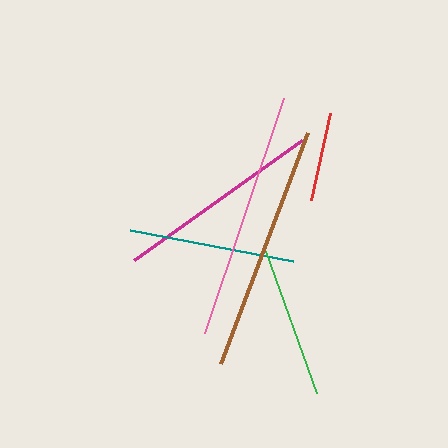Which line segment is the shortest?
The red line is the shortest at approximately 90 pixels.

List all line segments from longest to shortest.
From longest to shortest: pink, brown, magenta, teal, green, red.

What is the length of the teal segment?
The teal segment is approximately 166 pixels long.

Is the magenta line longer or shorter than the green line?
The magenta line is longer than the green line.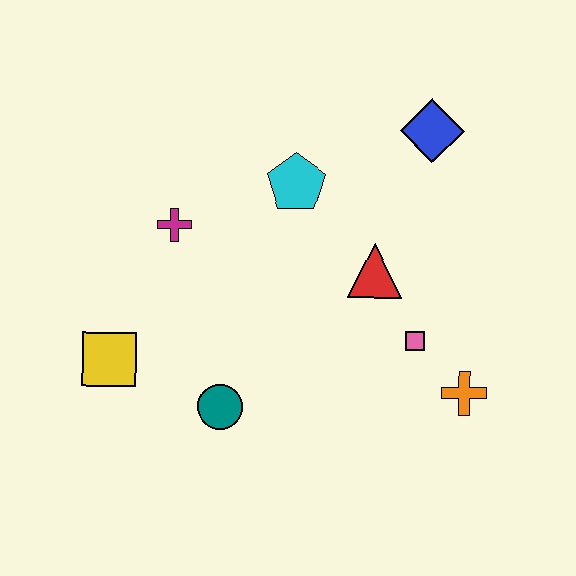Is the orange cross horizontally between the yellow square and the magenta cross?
No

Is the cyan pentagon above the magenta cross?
Yes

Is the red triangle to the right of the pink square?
No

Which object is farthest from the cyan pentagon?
The orange cross is farthest from the cyan pentagon.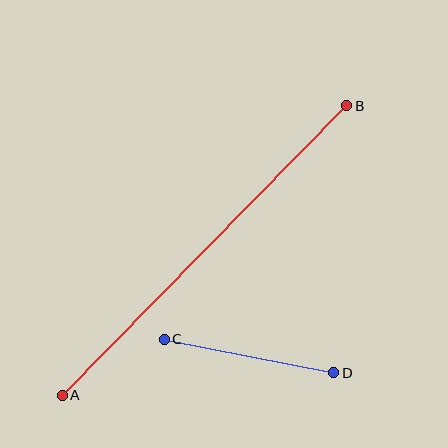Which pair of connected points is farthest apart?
Points A and B are farthest apart.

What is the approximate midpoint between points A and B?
The midpoint is at approximately (204, 251) pixels.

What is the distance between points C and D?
The distance is approximately 173 pixels.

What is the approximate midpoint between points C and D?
The midpoint is at approximately (249, 356) pixels.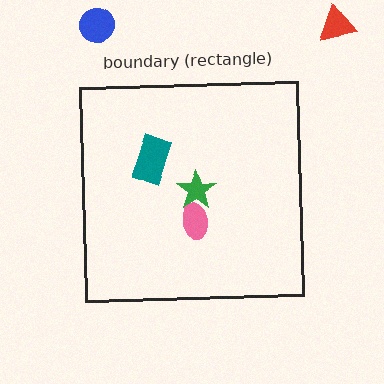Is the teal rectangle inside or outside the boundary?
Inside.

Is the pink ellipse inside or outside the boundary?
Inside.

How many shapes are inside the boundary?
3 inside, 2 outside.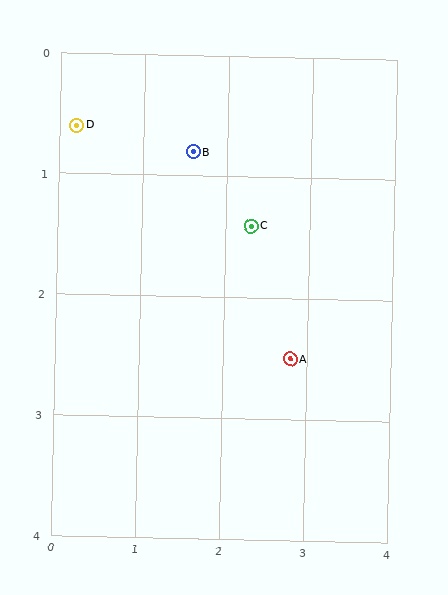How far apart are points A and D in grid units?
Points A and D are about 3.2 grid units apart.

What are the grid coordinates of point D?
Point D is at approximately (0.2, 0.6).